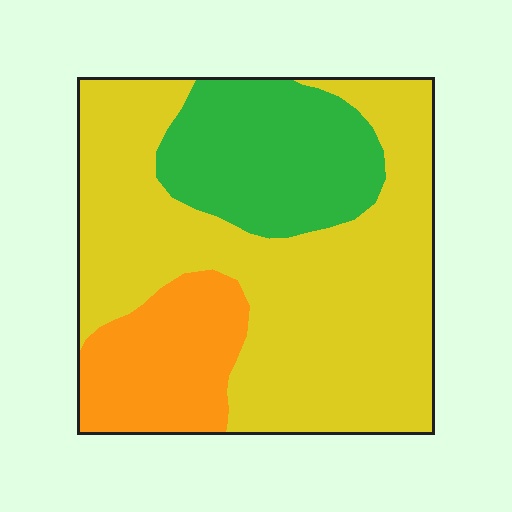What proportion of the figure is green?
Green takes up about one fifth (1/5) of the figure.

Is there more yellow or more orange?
Yellow.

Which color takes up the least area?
Orange, at roughly 15%.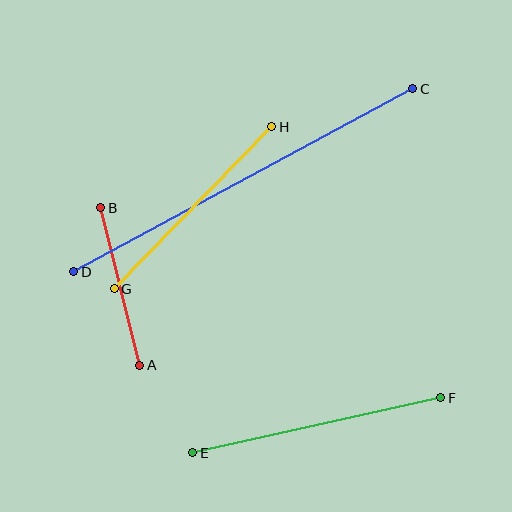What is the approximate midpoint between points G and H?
The midpoint is at approximately (193, 208) pixels.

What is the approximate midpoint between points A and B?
The midpoint is at approximately (120, 286) pixels.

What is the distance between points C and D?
The distance is approximately 385 pixels.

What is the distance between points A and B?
The distance is approximately 162 pixels.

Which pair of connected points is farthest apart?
Points C and D are farthest apart.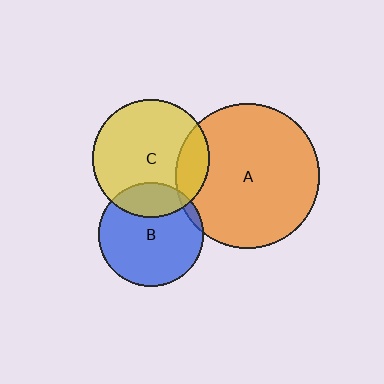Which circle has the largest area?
Circle A (orange).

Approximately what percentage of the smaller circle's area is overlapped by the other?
Approximately 25%.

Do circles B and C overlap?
Yes.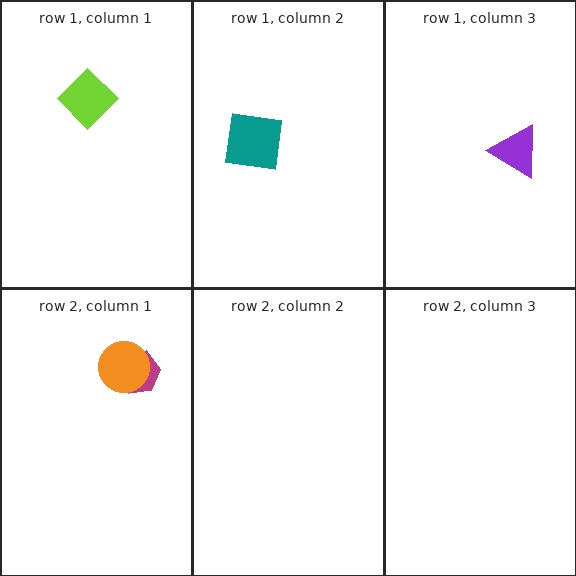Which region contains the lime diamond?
The row 1, column 1 region.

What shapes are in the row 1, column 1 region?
The lime diamond.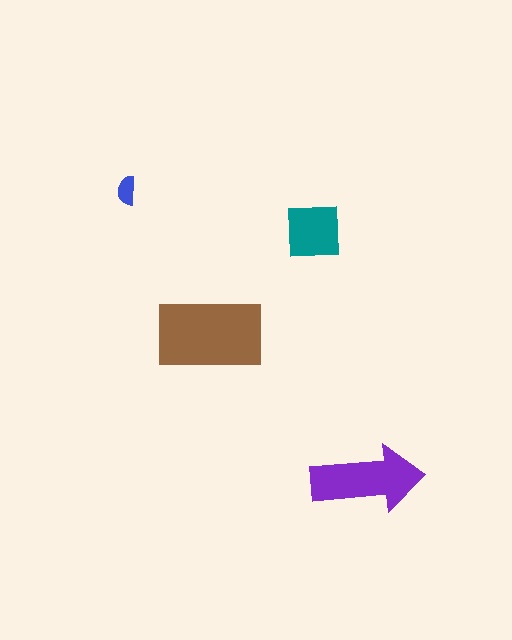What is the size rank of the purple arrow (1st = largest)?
2nd.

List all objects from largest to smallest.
The brown rectangle, the purple arrow, the teal square, the blue semicircle.